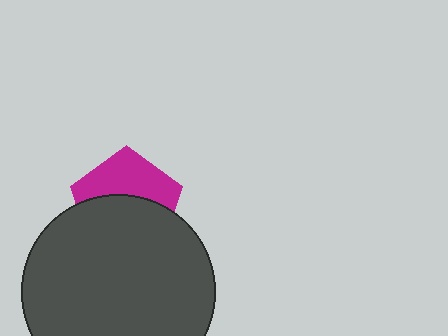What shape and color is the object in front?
The object in front is a dark gray circle.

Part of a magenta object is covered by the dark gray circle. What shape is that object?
It is a pentagon.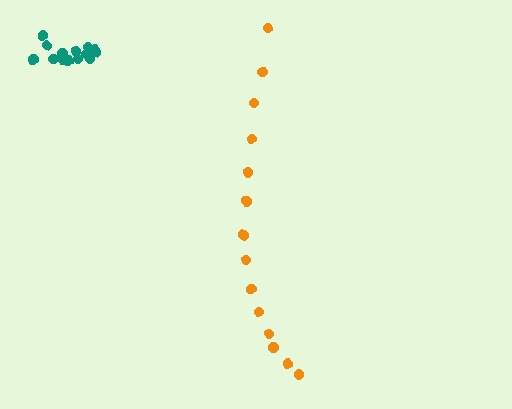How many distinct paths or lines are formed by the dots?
There are 2 distinct paths.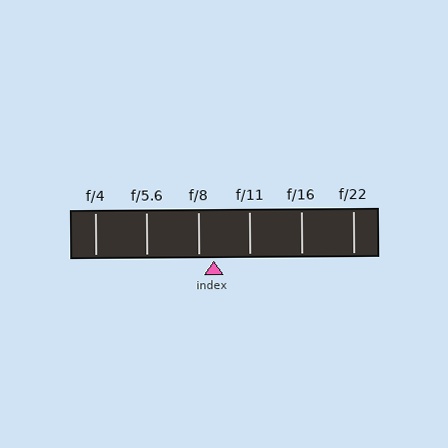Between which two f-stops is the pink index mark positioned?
The index mark is between f/8 and f/11.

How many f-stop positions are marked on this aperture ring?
There are 6 f-stop positions marked.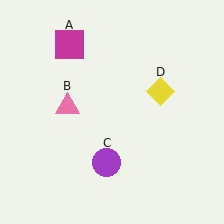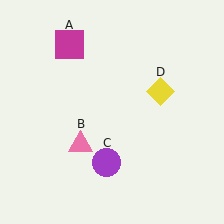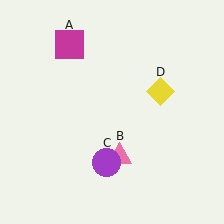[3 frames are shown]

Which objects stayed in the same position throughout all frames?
Magenta square (object A) and purple circle (object C) and yellow diamond (object D) remained stationary.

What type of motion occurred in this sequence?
The pink triangle (object B) rotated counterclockwise around the center of the scene.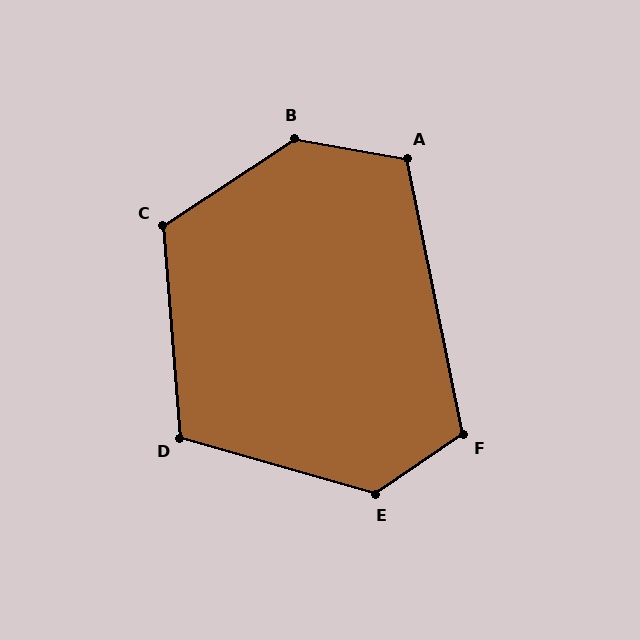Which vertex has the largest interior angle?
B, at approximately 136 degrees.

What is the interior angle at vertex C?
Approximately 119 degrees (obtuse).